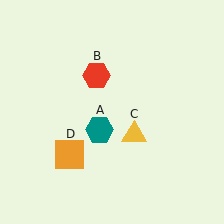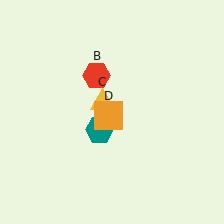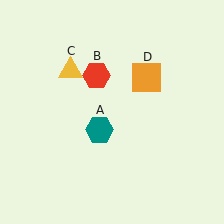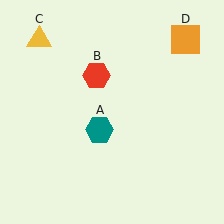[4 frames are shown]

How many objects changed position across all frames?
2 objects changed position: yellow triangle (object C), orange square (object D).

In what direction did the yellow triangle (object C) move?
The yellow triangle (object C) moved up and to the left.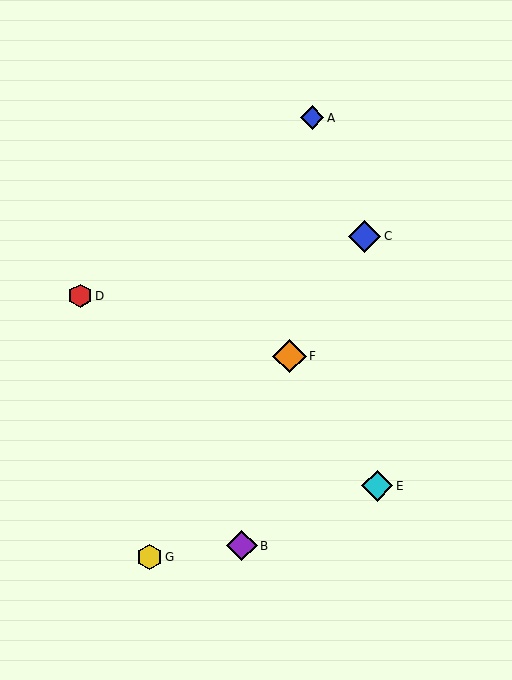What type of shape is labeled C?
Shape C is a blue diamond.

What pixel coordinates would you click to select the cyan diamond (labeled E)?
Click at (377, 486) to select the cyan diamond E.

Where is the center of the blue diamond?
The center of the blue diamond is at (365, 236).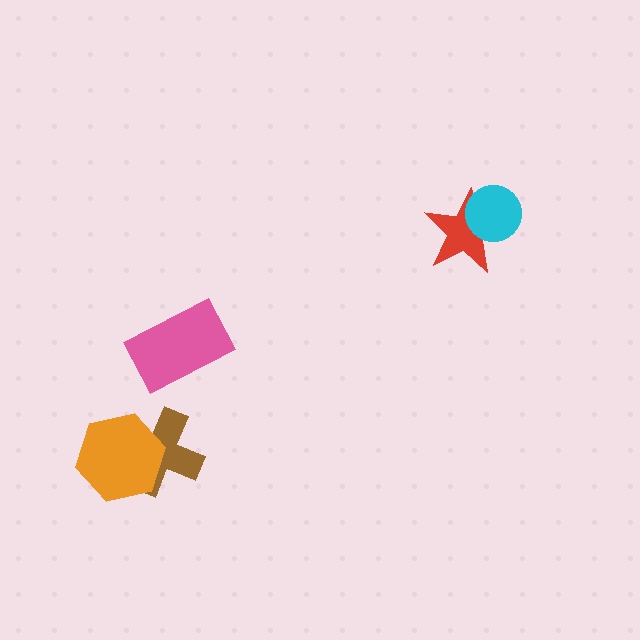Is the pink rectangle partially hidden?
No, no other shape covers it.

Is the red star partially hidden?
Yes, it is partially covered by another shape.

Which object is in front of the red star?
The cyan circle is in front of the red star.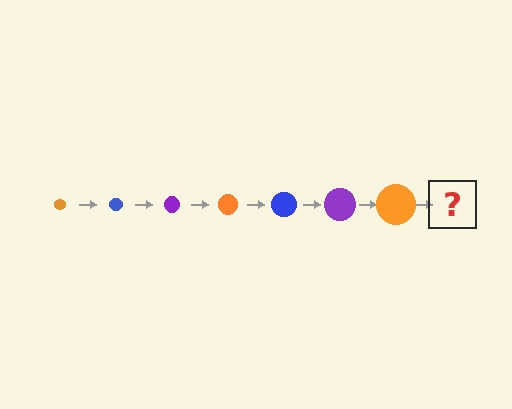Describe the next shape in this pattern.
It should be a blue circle, larger than the previous one.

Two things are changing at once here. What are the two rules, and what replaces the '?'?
The two rules are that the circle grows larger each step and the color cycles through orange, blue, and purple. The '?' should be a blue circle, larger than the previous one.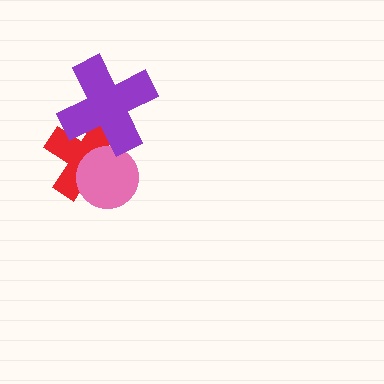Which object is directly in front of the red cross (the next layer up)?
The pink circle is directly in front of the red cross.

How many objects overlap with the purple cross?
1 object overlaps with the purple cross.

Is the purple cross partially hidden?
No, no other shape covers it.